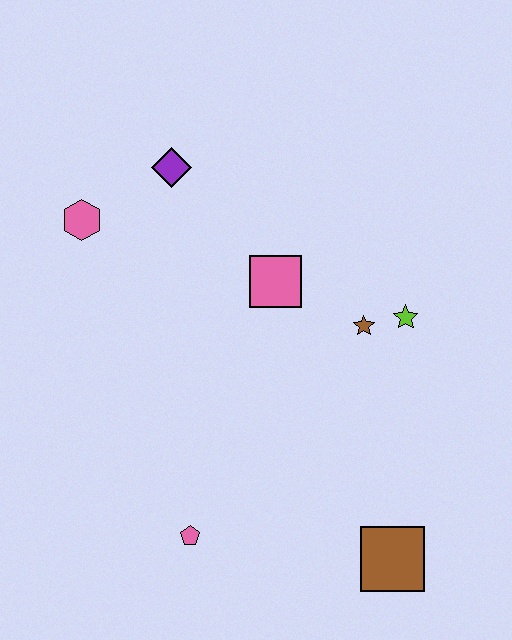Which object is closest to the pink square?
The brown star is closest to the pink square.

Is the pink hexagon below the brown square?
No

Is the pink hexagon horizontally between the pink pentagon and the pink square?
No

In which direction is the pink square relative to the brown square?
The pink square is above the brown square.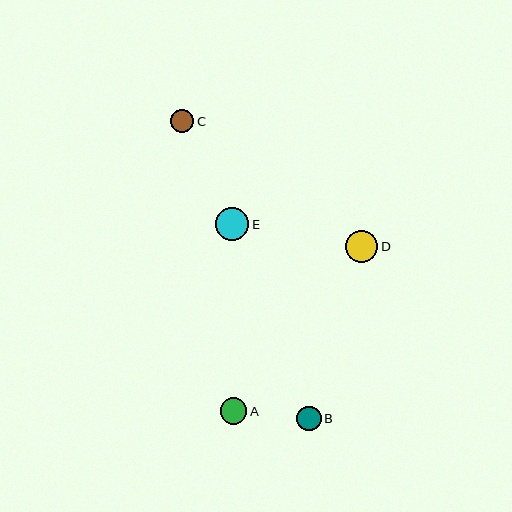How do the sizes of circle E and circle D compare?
Circle E and circle D are approximately the same size.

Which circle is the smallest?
Circle C is the smallest with a size of approximately 23 pixels.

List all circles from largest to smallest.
From largest to smallest: E, D, A, B, C.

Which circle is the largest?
Circle E is the largest with a size of approximately 33 pixels.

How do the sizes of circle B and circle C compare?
Circle B and circle C are approximately the same size.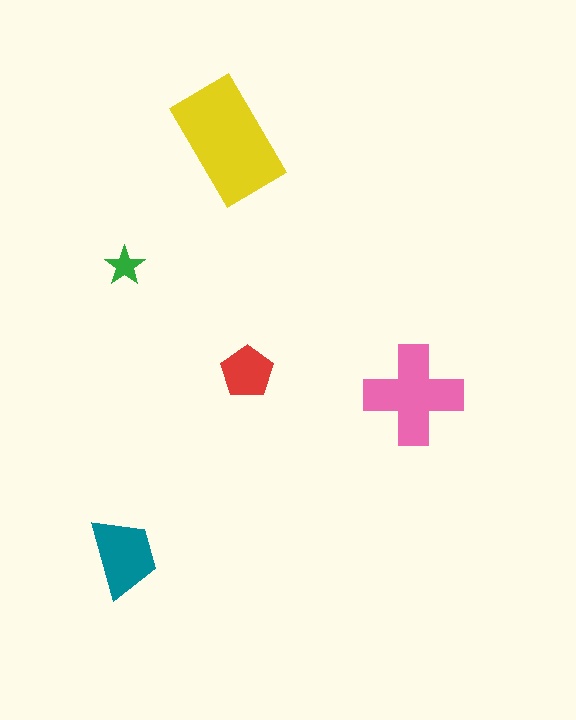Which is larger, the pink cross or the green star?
The pink cross.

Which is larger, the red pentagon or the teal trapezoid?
The teal trapezoid.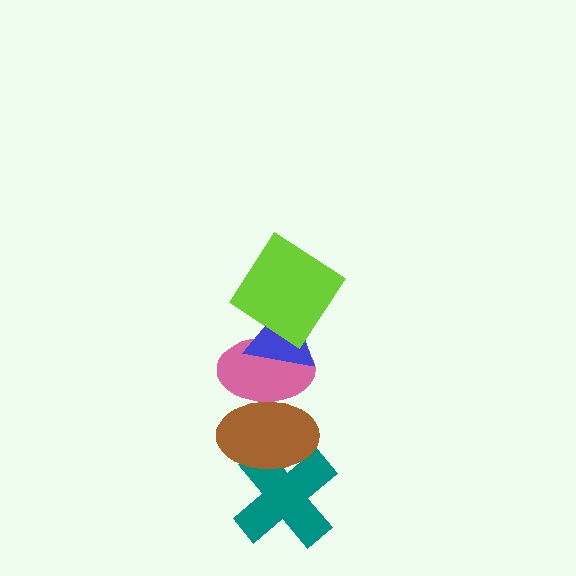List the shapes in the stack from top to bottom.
From top to bottom: the lime diamond, the blue triangle, the pink ellipse, the brown ellipse, the teal cross.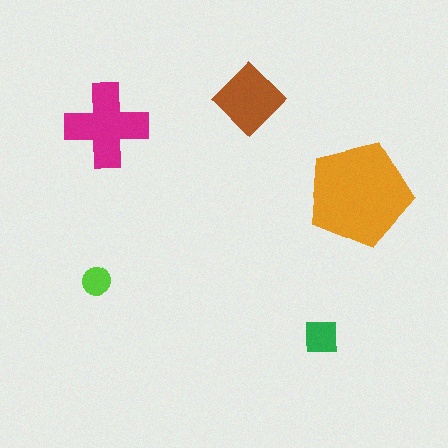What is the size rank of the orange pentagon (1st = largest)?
1st.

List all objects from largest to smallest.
The orange pentagon, the magenta cross, the brown diamond, the green square, the lime circle.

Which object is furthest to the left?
The lime circle is leftmost.